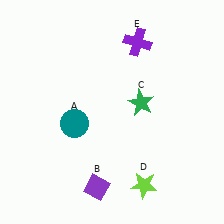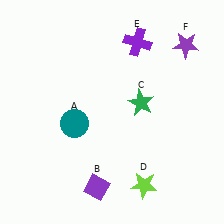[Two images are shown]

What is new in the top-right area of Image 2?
A purple star (F) was added in the top-right area of Image 2.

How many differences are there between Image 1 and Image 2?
There is 1 difference between the two images.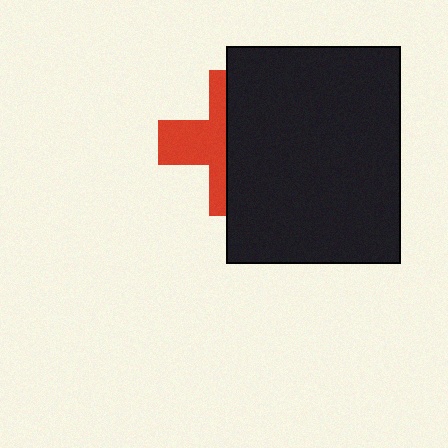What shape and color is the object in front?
The object in front is a black rectangle.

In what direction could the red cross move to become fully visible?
The red cross could move left. That would shift it out from behind the black rectangle entirely.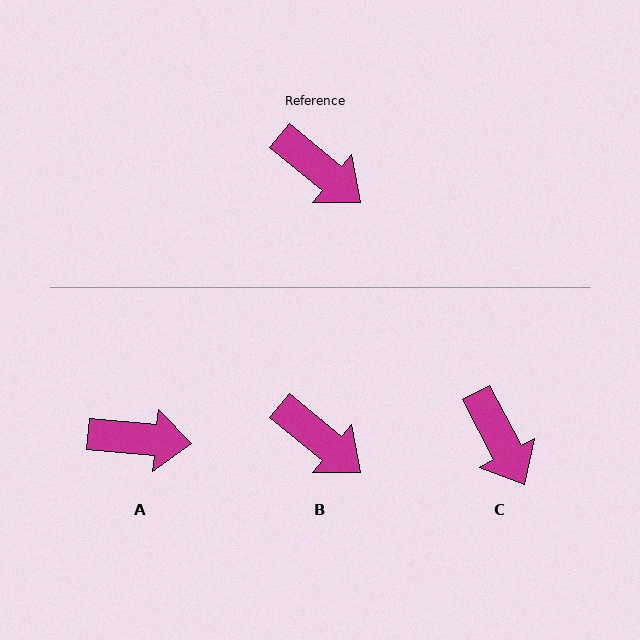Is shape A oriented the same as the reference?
No, it is off by about 35 degrees.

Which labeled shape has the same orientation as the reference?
B.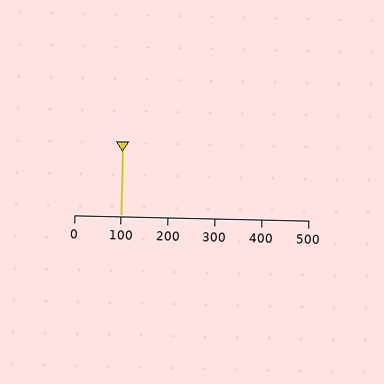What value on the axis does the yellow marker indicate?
The marker indicates approximately 100.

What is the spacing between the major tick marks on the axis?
The major ticks are spaced 100 apart.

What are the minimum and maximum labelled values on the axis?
The axis runs from 0 to 500.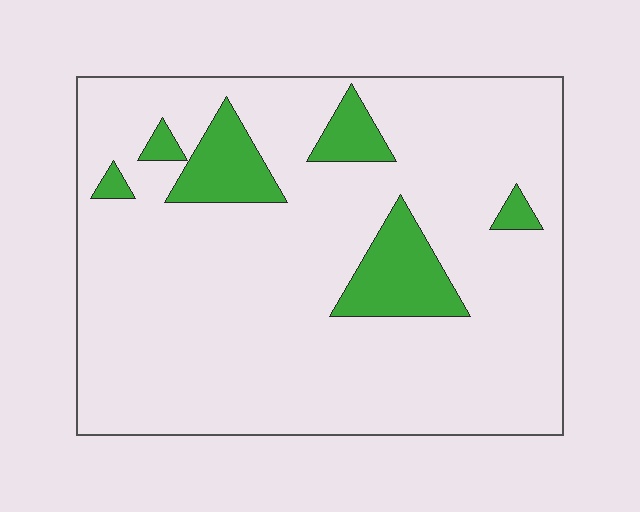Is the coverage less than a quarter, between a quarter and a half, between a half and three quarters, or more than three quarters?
Less than a quarter.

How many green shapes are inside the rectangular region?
6.